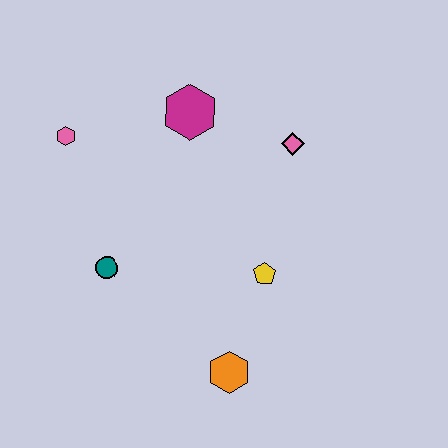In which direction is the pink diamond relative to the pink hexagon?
The pink diamond is to the right of the pink hexagon.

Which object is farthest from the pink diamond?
The orange hexagon is farthest from the pink diamond.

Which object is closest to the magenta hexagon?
The pink diamond is closest to the magenta hexagon.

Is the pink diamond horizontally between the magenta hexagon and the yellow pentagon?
No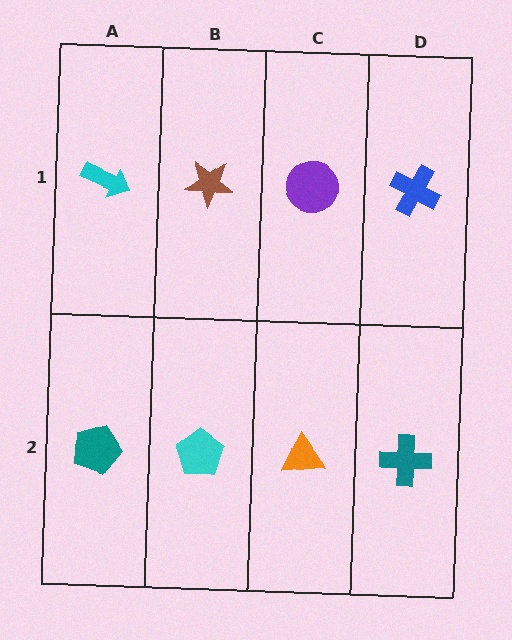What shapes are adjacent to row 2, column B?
A brown star (row 1, column B), a teal pentagon (row 2, column A), an orange triangle (row 2, column C).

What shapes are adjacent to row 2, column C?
A purple circle (row 1, column C), a cyan pentagon (row 2, column B), a teal cross (row 2, column D).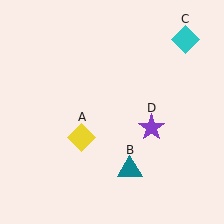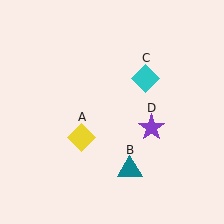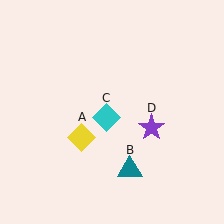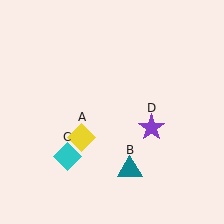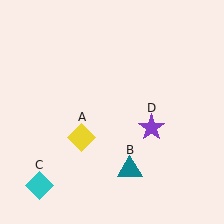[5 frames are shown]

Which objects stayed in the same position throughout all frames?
Yellow diamond (object A) and teal triangle (object B) and purple star (object D) remained stationary.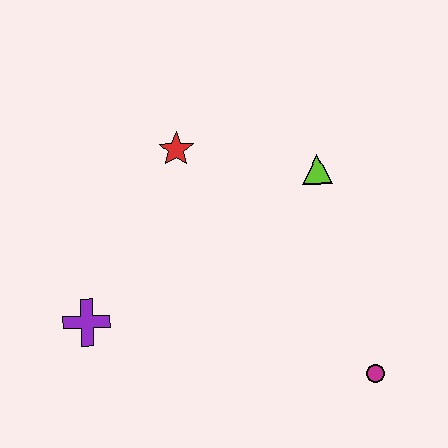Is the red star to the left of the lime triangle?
Yes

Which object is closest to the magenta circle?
The lime triangle is closest to the magenta circle.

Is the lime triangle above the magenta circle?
Yes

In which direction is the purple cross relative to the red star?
The purple cross is below the red star.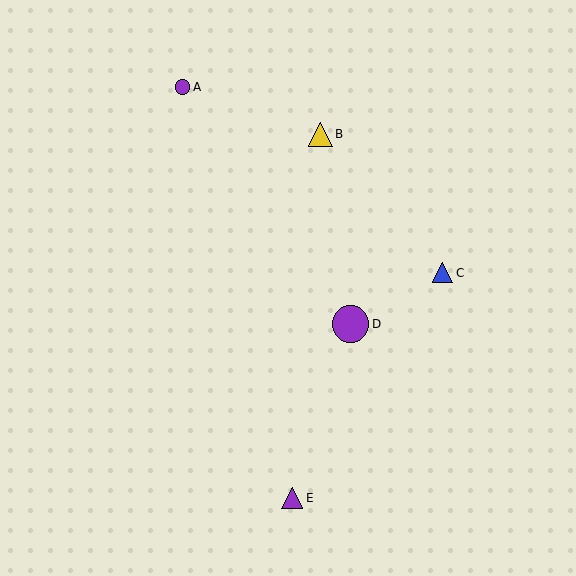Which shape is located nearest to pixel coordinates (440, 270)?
The blue triangle (labeled C) at (442, 273) is nearest to that location.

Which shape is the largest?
The purple circle (labeled D) is the largest.